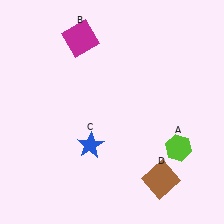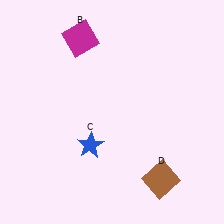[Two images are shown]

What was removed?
The lime hexagon (A) was removed in Image 2.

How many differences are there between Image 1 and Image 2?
There is 1 difference between the two images.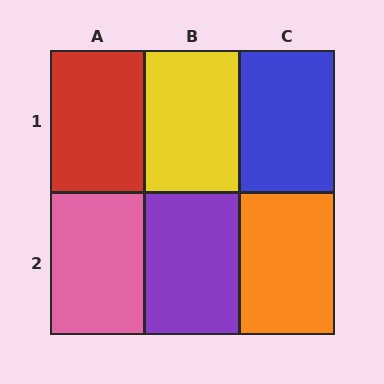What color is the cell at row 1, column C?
Blue.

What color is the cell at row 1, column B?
Yellow.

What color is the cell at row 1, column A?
Red.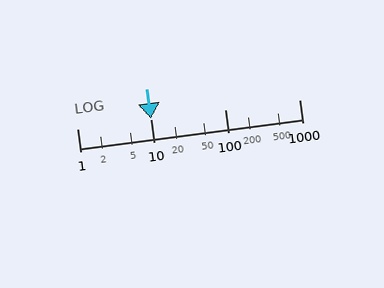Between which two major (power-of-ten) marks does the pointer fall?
The pointer is between 10 and 100.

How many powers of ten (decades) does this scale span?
The scale spans 3 decades, from 1 to 1000.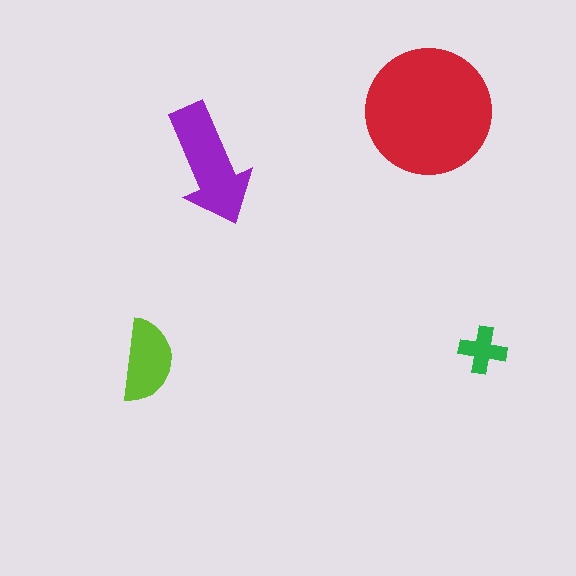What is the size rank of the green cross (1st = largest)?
4th.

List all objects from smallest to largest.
The green cross, the lime semicircle, the purple arrow, the red circle.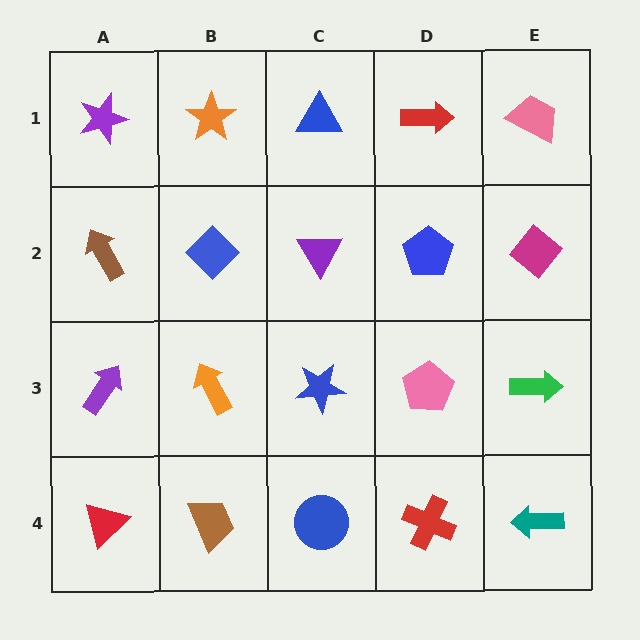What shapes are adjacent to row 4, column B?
An orange arrow (row 3, column B), a red triangle (row 4, column A), a blue circle (row 4, column C).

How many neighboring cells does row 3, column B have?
4.